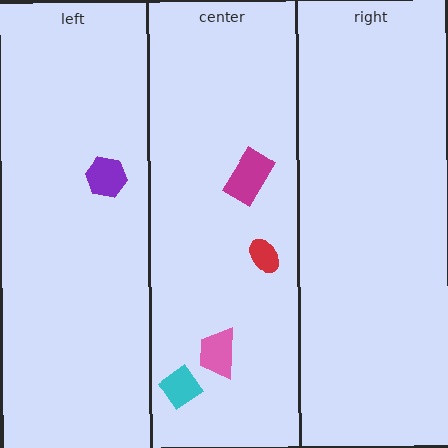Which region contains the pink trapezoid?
The center region.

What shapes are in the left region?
The purple hexagon.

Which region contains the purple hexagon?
The left region.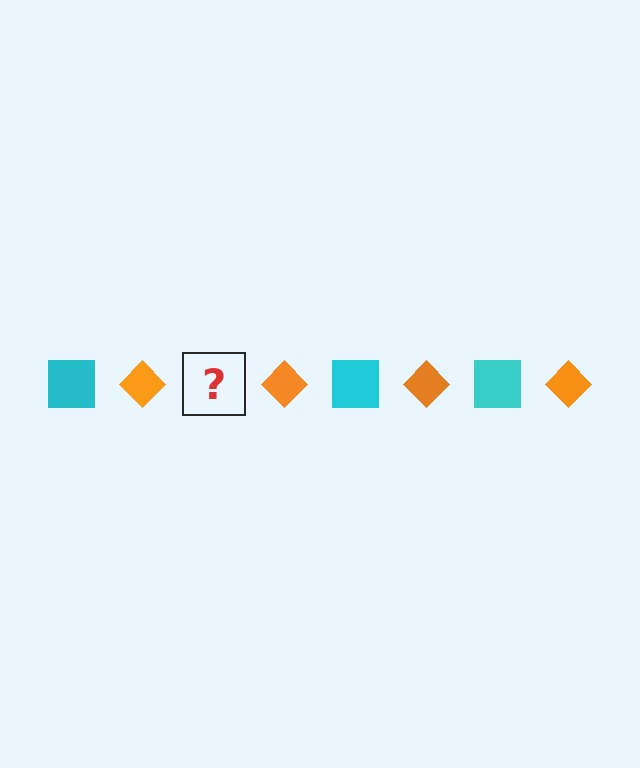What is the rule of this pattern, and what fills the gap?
The rule is that the pattern alternates between cyan square and orange diamond. The gap should be filled with a cyan square.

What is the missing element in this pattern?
The missing element is a cyan square.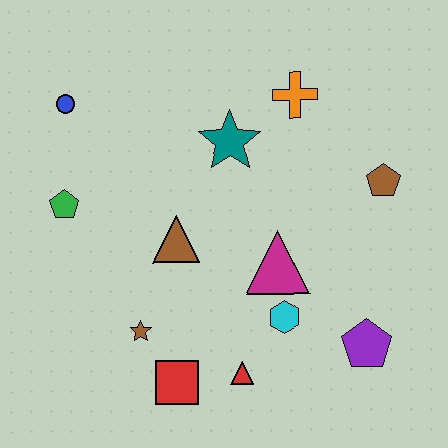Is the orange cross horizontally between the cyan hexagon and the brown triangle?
No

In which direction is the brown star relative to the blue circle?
The brown star is below the blue circle.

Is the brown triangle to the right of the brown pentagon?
No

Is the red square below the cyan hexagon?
Yes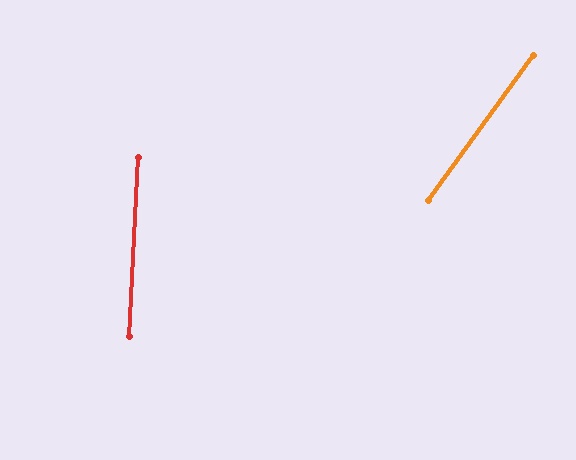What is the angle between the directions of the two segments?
Approximately 33 degrees.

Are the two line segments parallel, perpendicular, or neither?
Neither parallel nor perpendicular — they differ by about 33°.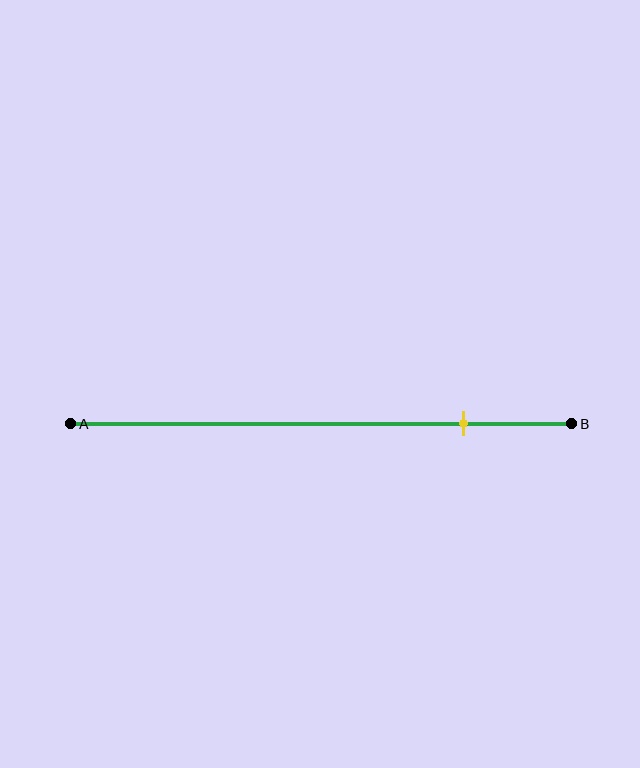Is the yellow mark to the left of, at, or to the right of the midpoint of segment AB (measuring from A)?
The yellow mark is to the right of the midpoint of segment AB.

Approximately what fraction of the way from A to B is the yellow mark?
The yellow mark is approximately 80% of the way from A to B.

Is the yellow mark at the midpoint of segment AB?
No, the mark is at about 80% from A, not at the 50% midpoint.